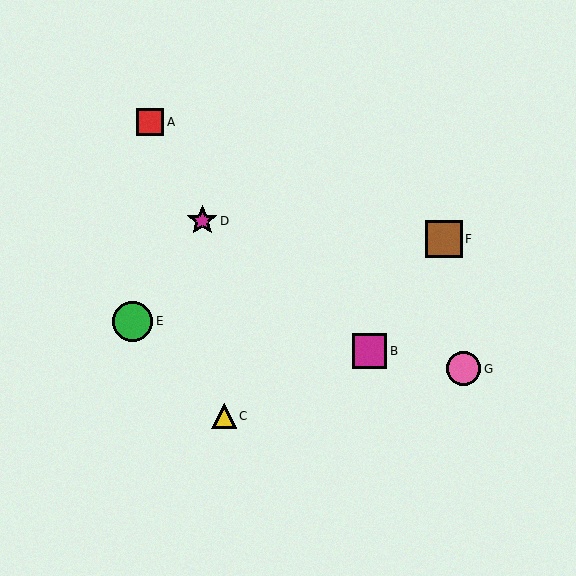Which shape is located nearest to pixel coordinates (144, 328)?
The green circle (labeled E) at (133, 321) is nearest to that location.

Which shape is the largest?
The green circle (labeled E) is the largest.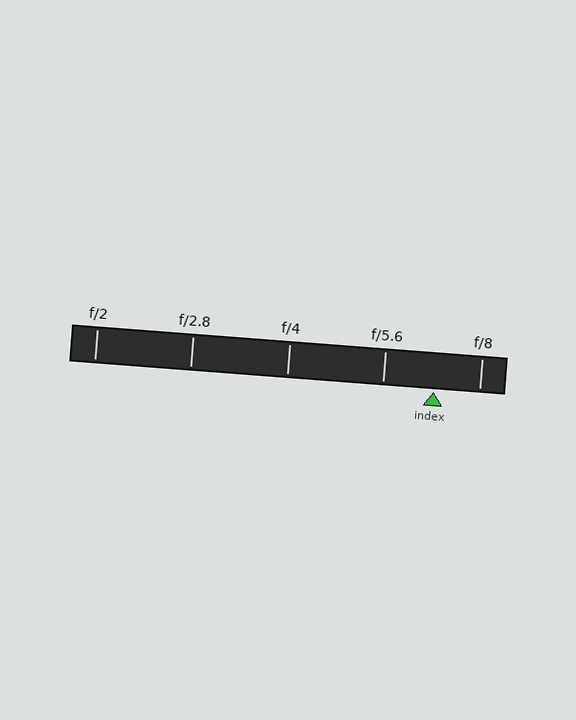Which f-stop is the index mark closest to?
The index mark is closest to f/8.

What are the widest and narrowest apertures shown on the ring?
The widest aperture shown is f/2 and the narrowest is f/8.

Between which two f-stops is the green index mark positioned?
The index mark is between f/5.6 and f/8.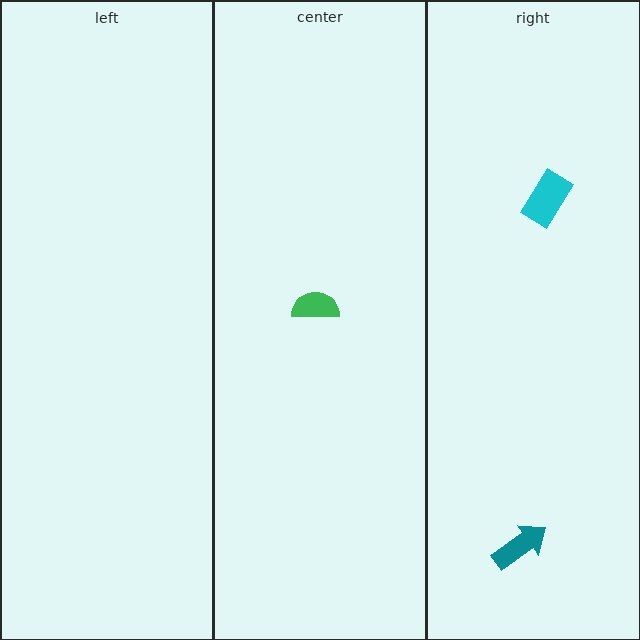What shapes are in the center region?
The green semicircle.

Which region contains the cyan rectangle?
The right region.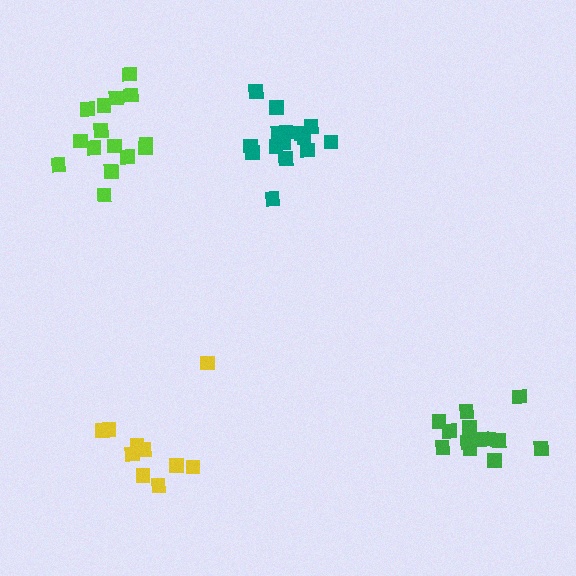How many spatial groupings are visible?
There are 4 spatial groupings.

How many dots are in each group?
Group 1: 15 dots, Group 2: 15 dots, Group 3: 15 dots, Group 4: 10 dots (55 total).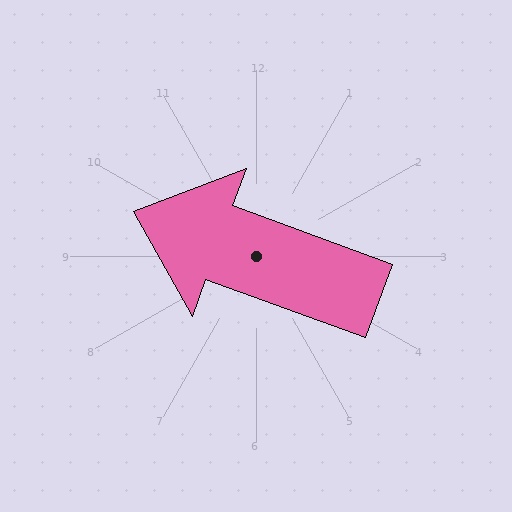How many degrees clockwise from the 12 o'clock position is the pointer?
Approximately 290 degrees.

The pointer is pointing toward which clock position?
Roughly 10 o'clock.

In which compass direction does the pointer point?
West.